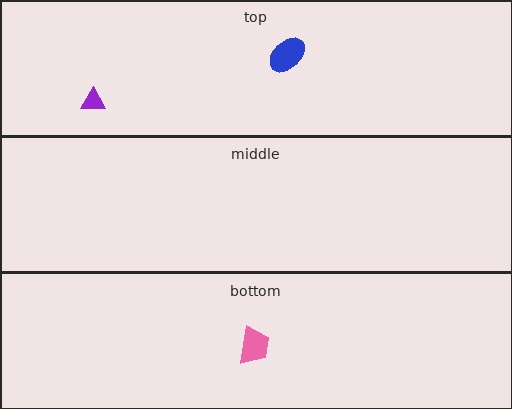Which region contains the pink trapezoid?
The bottom region.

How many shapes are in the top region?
2.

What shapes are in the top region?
The blue ellipse, the purple triangle.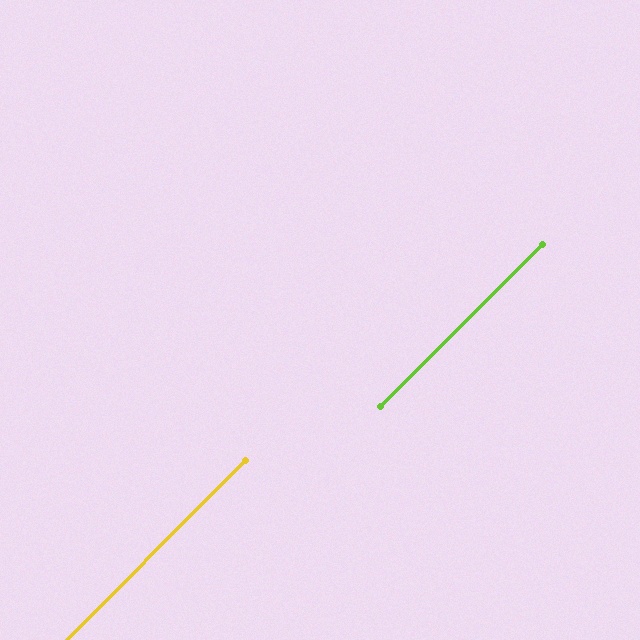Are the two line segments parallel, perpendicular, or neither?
Parallel — their directions differ by only 0.5°.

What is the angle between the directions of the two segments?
Approximately 0 degrees.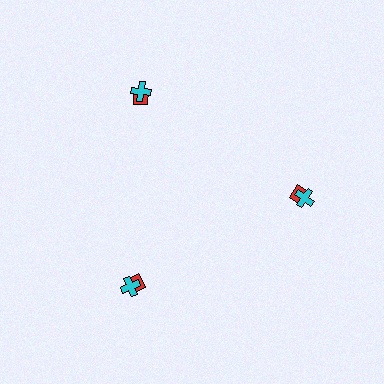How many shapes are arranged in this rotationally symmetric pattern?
There are 6 shapes, arranged in 3 groups of 2.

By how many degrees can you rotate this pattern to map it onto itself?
The pattern maps onto itself every 120 degrees of rotation.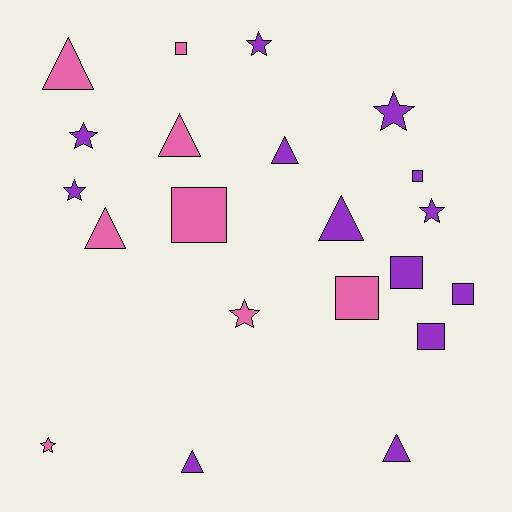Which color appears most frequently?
Purple, with 13 objects.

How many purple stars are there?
There are 5 purple stars.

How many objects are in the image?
There are 21 objects.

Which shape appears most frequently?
Triangle, with 7 objects.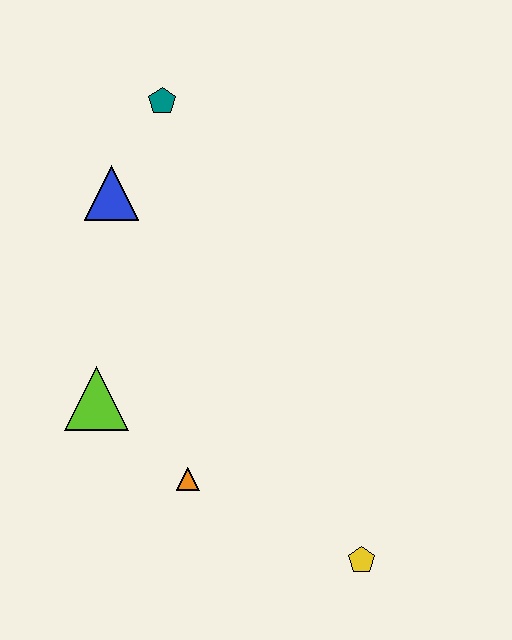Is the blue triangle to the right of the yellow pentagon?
No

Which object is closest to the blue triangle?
The teal pentagon is closest to the blue triangle.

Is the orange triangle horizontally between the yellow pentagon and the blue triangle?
Yes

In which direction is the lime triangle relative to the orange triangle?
The lime triangle is to the left of the orange triangle.